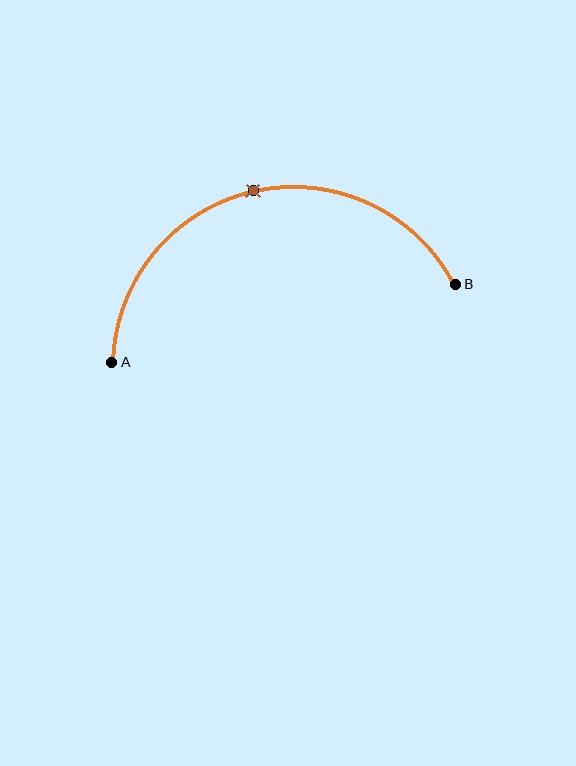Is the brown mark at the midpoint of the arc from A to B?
Yes. The brown mark lies on the arc at equal arc-length from both A and B — it is the arc midpoint.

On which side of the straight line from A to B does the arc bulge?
The arc bulges above the straight line connecting A and B.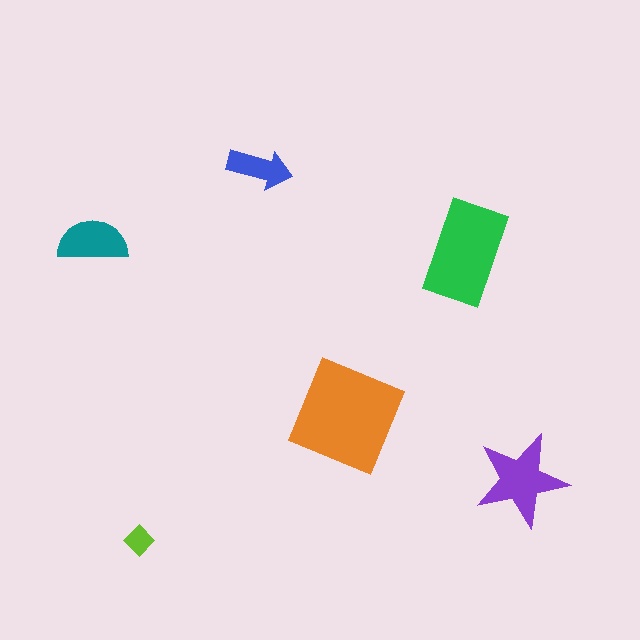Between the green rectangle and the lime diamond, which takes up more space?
The green rectangle.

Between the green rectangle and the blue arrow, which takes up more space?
The green rectangle.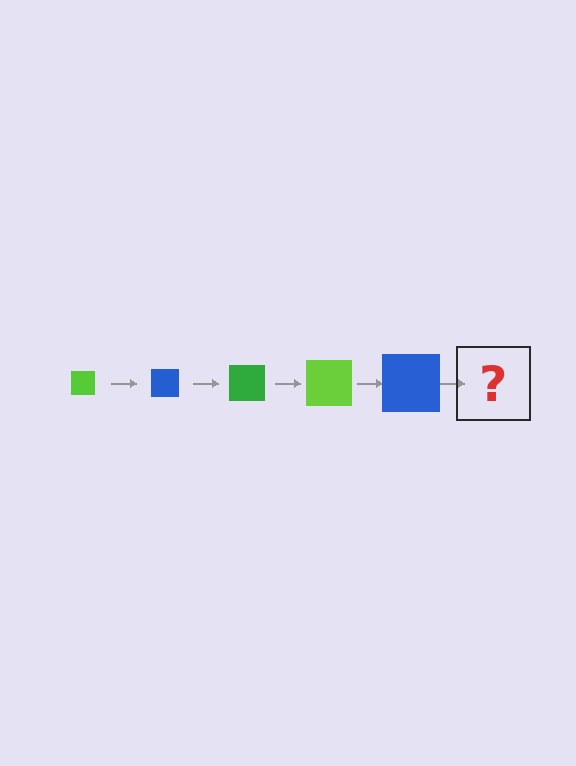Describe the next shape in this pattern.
It should be a green square, larger than the previous one.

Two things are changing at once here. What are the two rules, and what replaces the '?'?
The two rules are that the square grows larger each step and the color cycles through lime, blue, and green. The '?' should be a green square, larger than the previous one.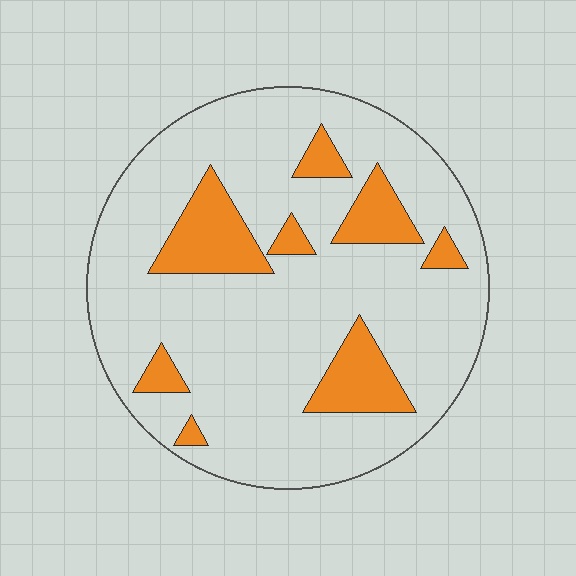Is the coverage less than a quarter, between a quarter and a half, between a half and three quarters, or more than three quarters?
Less than a quarter.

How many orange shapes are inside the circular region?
8.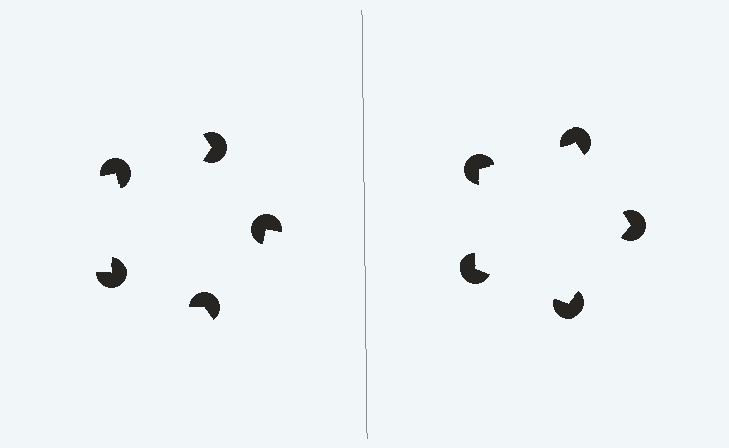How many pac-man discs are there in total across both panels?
10 — 5 on each side.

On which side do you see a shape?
An illusory pentagon appears on the right side. On the left side the wedge cuts are rotated, so no coherent shape forms.